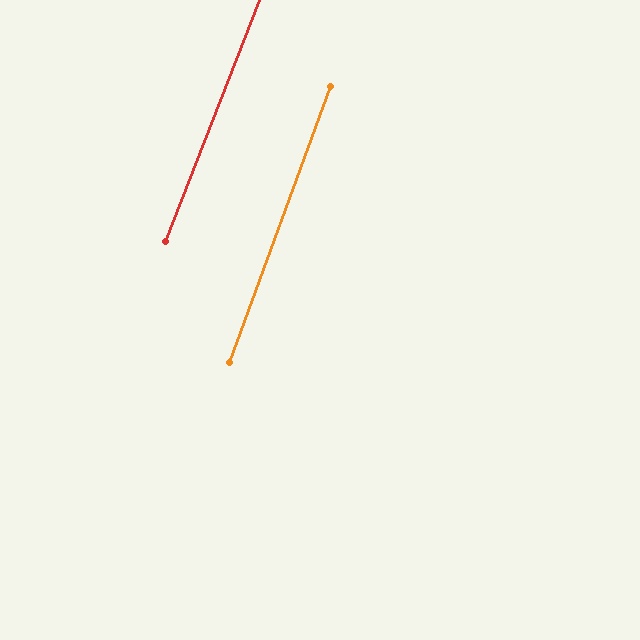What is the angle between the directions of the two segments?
Approximately 1 degree.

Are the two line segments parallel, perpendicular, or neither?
Parallel — their directions differ by only 1.1°.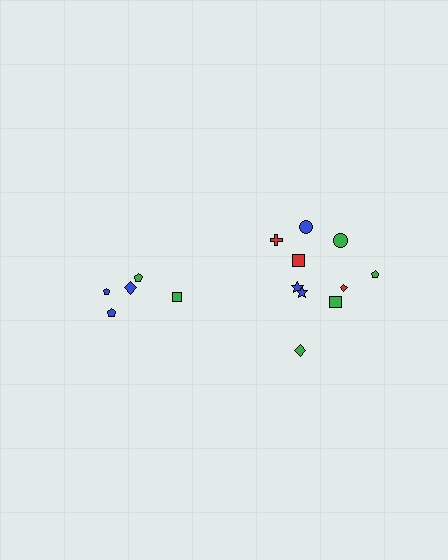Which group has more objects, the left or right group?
The right group.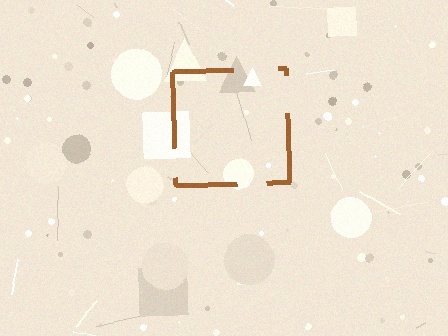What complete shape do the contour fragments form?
The contour fragments form a square.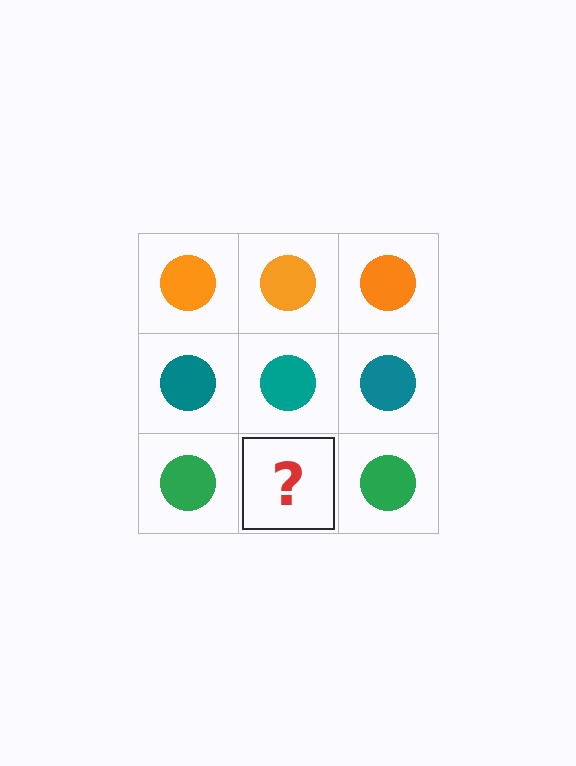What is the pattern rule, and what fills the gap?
The rule is that each row has a consistent color. The gap should be filled with a green circle.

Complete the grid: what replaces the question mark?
The question mark should be replaced with a green circle.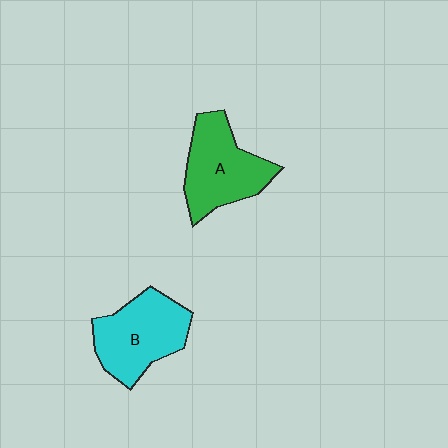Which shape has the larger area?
Shape B (cyan).